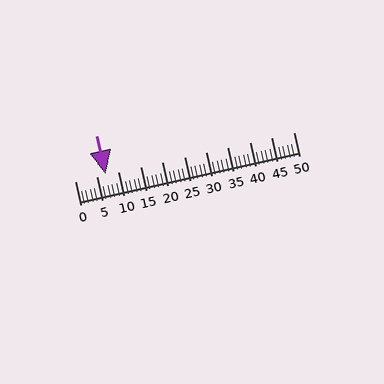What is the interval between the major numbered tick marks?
The major tick marks are spaced 5 units apart.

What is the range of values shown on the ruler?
The ruler shows values from 0 to 50.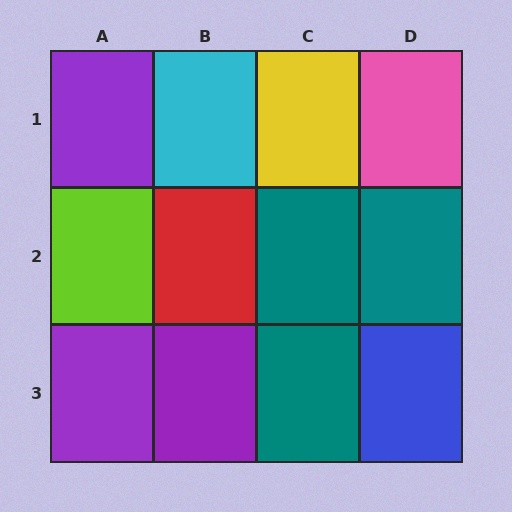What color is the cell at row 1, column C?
Yellow.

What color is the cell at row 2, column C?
Teal.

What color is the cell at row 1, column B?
Cyan.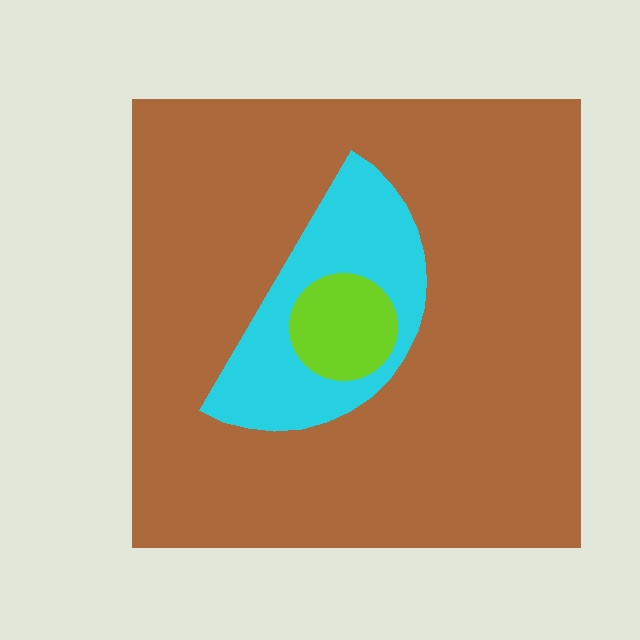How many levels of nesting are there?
3.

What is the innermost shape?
The lime circle.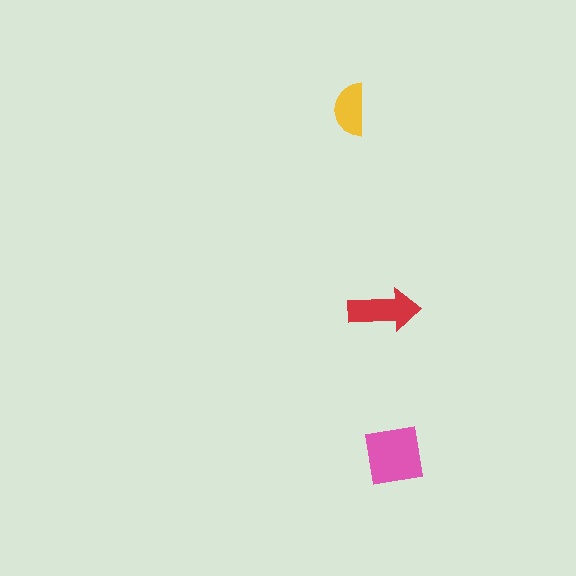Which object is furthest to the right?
The pink square is rightmost.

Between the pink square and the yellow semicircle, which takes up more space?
The pink square.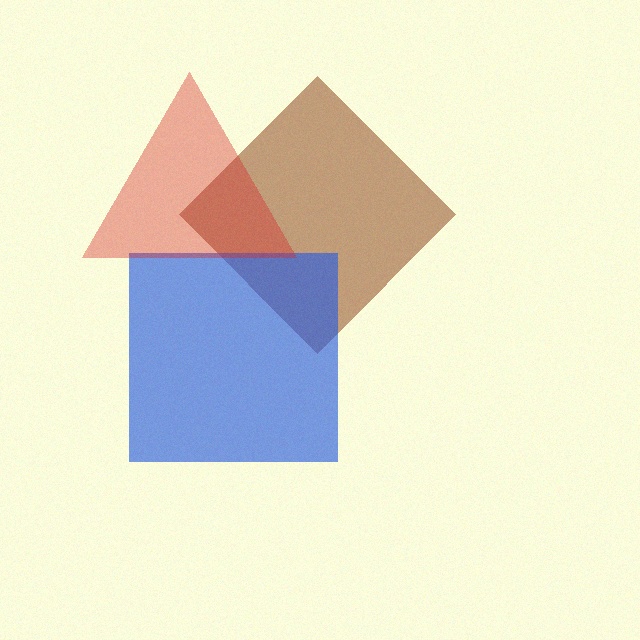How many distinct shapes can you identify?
There are 3 distinct shapes: a brown diamond, a blue square, a red triangle.